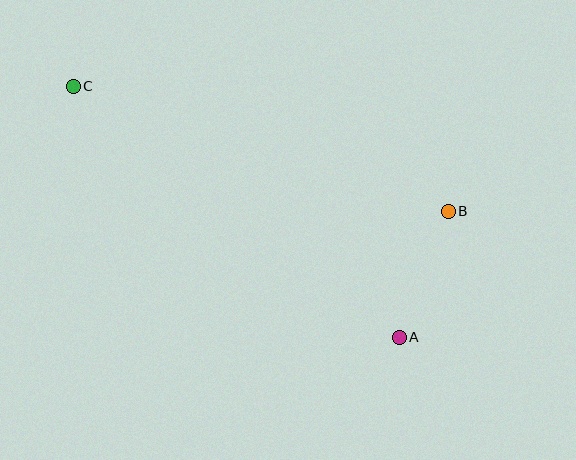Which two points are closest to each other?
Points A and B are closest to each other.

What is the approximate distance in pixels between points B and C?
The distance between B and C is approximately 395 pixels.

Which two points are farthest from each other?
Points A and C are farthest from each other.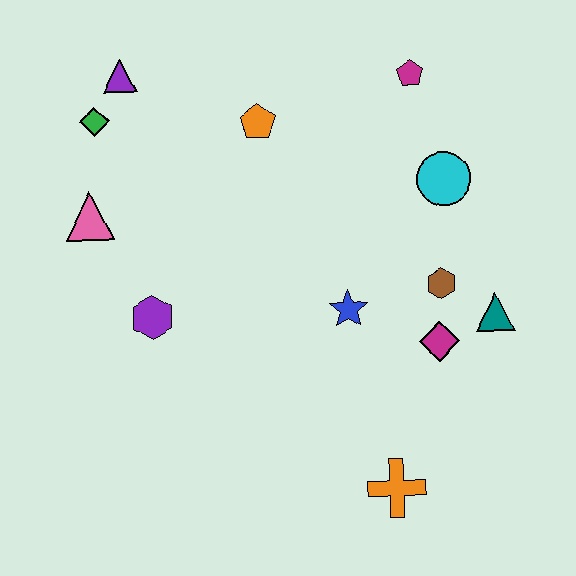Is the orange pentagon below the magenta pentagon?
Yes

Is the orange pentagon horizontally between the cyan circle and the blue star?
No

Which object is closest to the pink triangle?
The green diamond is closest to the pink triangle.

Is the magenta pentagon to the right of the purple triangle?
Yes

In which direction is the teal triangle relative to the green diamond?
The teal triangle is to the right of the green diamond.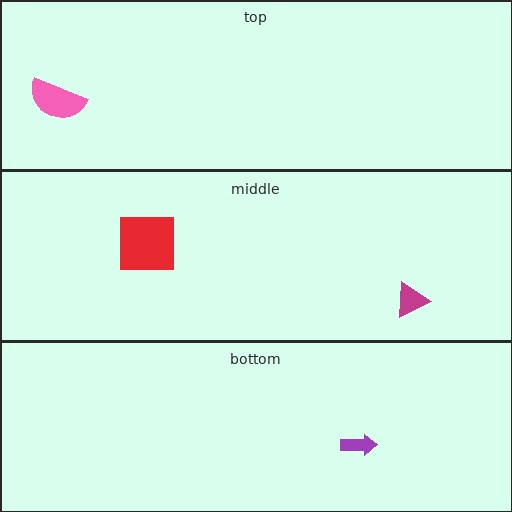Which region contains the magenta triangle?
The middle region.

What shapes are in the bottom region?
The purple arrow.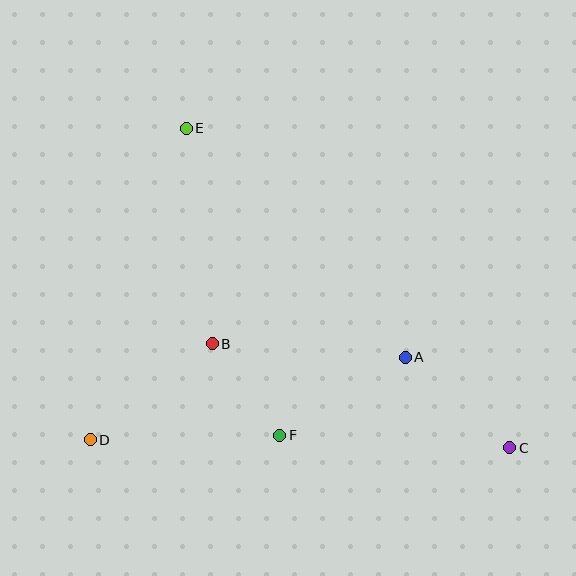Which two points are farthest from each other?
Points C and E are farthest from each other.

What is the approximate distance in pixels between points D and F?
The distance between D and F is approximately 189 pixels.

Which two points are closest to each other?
Points B and F are closest to each other.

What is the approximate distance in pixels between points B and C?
The distance between B and C is approximately 315 pixels.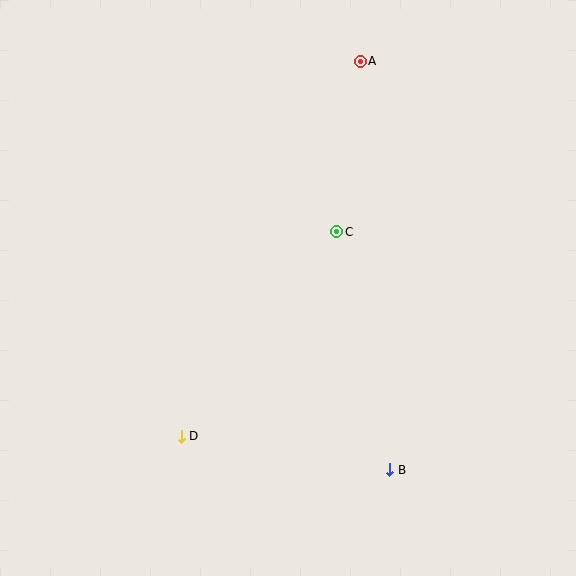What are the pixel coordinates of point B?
Point B is at (390, 470).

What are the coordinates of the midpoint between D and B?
The midpoint between D and B is at (285, 453).